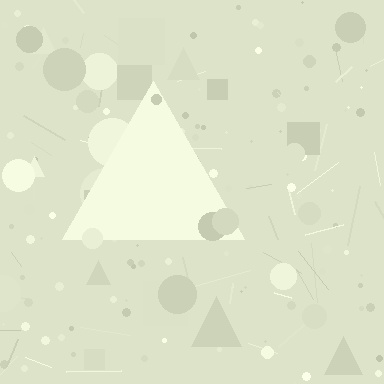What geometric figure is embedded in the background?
A triangle is embedded in the background.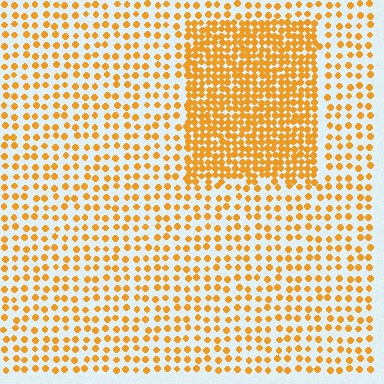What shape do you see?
I see a rectangle.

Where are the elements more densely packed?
The elements are more densely packed inside the rectangle boundary.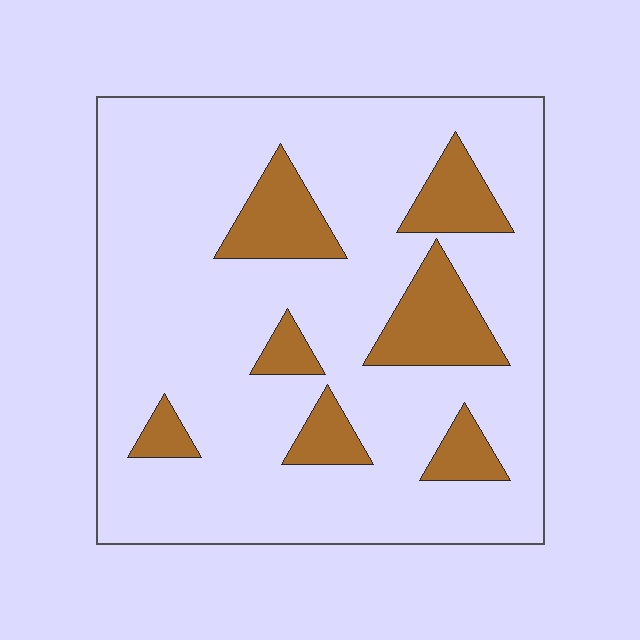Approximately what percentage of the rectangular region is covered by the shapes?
Approximately 20%.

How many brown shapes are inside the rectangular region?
7.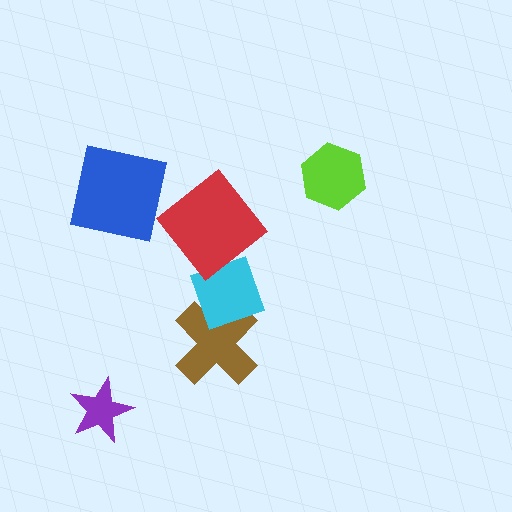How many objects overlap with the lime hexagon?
0 objects overlap with the lime hexagon.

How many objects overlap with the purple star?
0 objects overlap with the purple star.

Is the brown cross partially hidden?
Yes, it is partially covered by another shape.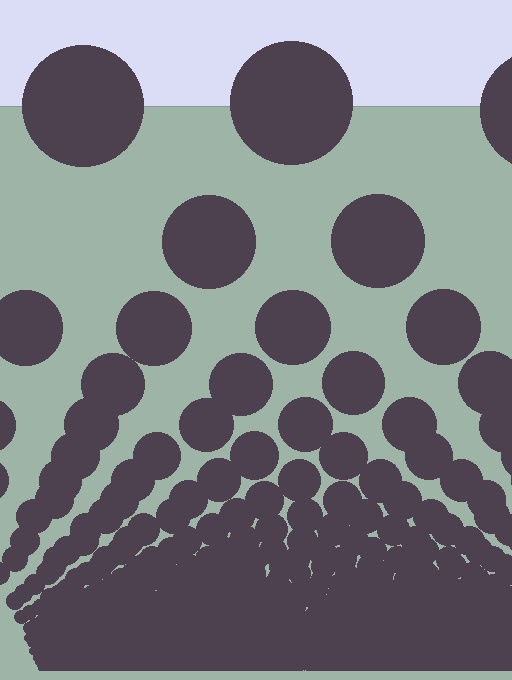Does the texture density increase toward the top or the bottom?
Density increases toward the bottom.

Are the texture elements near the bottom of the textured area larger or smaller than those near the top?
Smaller. The gradient is inverted — elements near the bottom are smaller and denser.